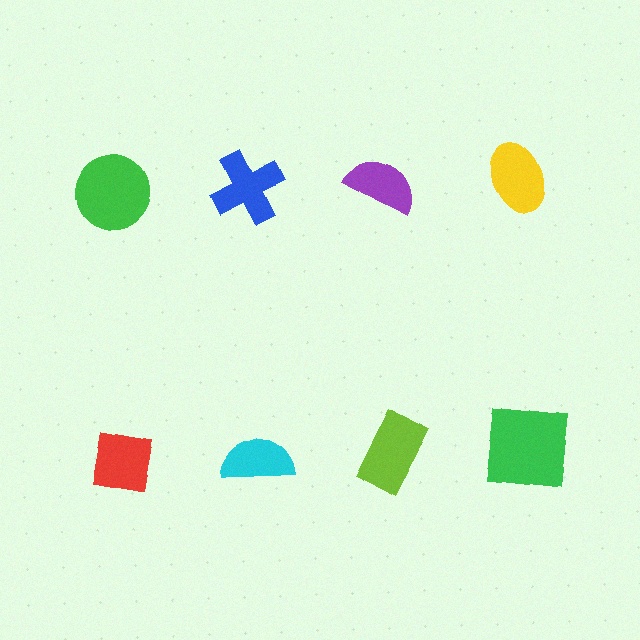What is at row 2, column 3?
A lime rectangle.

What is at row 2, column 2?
A cyan semicircle.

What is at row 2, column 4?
A green square.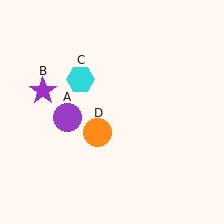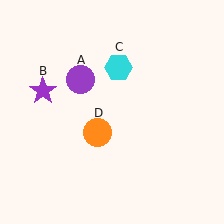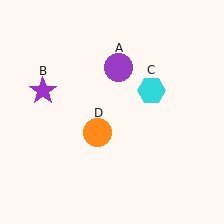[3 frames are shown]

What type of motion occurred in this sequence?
The purple circle (object A), cyan hexagon (object C) rotated clockwise around the center of the scene.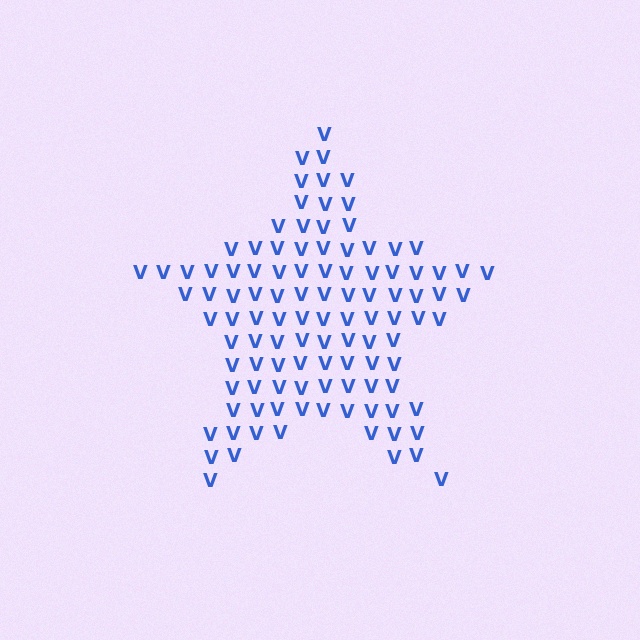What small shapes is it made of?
It is made of small letter V's.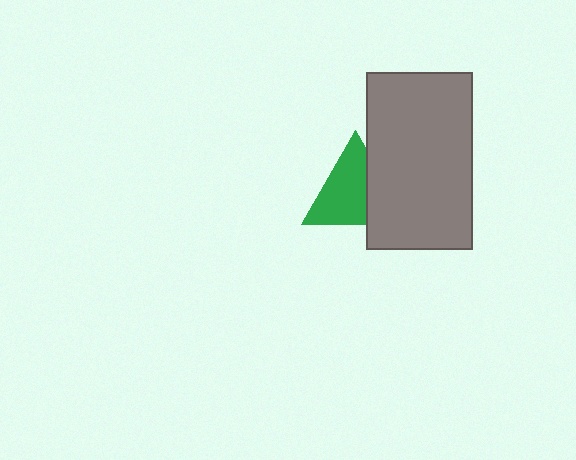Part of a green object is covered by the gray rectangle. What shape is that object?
It is a triangle.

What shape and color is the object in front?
The object in front is a gray rectangle.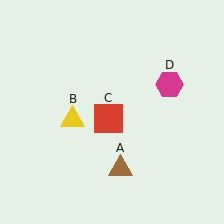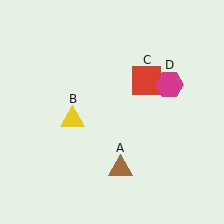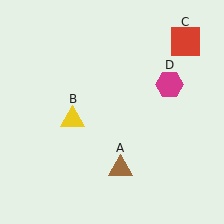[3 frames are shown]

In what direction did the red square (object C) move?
The red square (object C) moved up and to the right.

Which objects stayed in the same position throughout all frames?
Brown triangle (object A) and yellow triangle (object B) and magenta hexagon (object D) remained stationary.